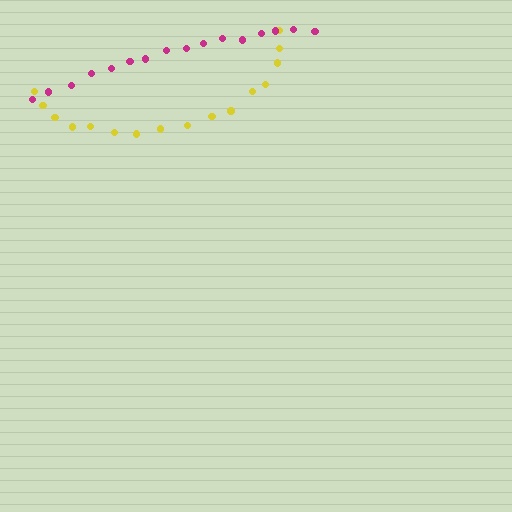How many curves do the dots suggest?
There are 2 distinct paths.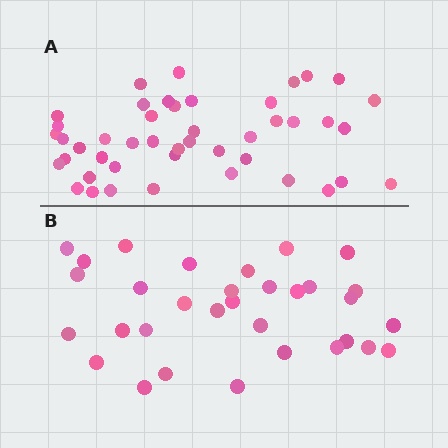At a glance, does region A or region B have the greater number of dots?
Region A (the top region) has more dots.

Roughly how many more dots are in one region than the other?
Region A has approximately 15 more dots than region B.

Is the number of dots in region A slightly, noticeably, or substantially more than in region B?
Region A has noticeably more, but not dramatically so. The ratio is roughly 1.4 to 1.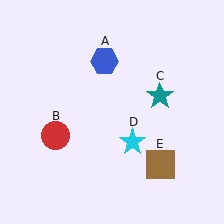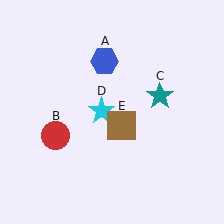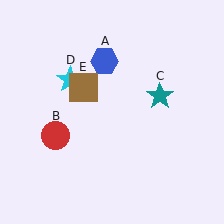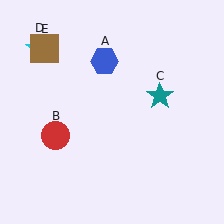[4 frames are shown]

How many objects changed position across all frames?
2 objects changed position: cyan star (object D), brown square (object E).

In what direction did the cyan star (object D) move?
The cyan star (object D) moved up and to the left.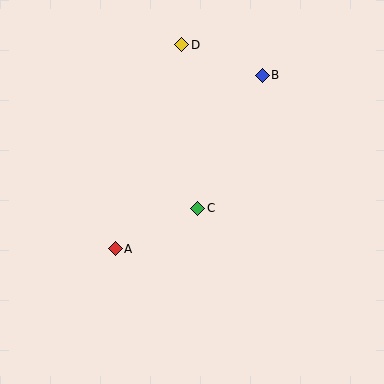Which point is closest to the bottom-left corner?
Point A is closest to the bottom-left corner.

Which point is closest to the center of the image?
Point C at (198, 208) is closest to the center.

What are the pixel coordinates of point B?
Point B is at (262, 75).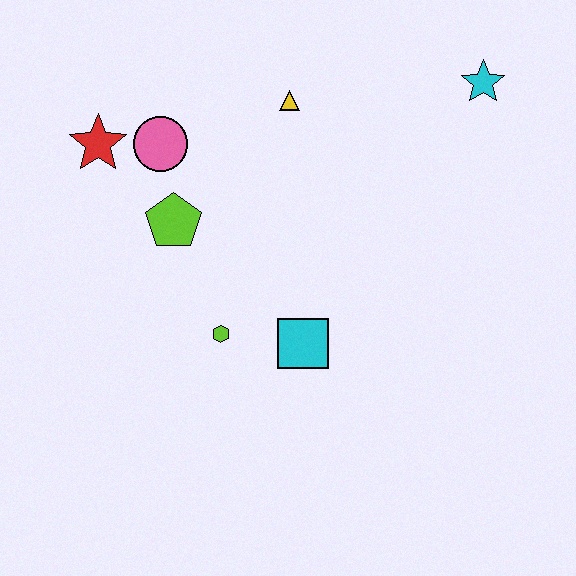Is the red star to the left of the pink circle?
Yes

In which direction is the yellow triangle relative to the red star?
The yellow triangle is to the right of the red star.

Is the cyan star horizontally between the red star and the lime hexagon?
No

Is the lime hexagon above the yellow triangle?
No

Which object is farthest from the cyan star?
The red star is farthest from the cyan star.